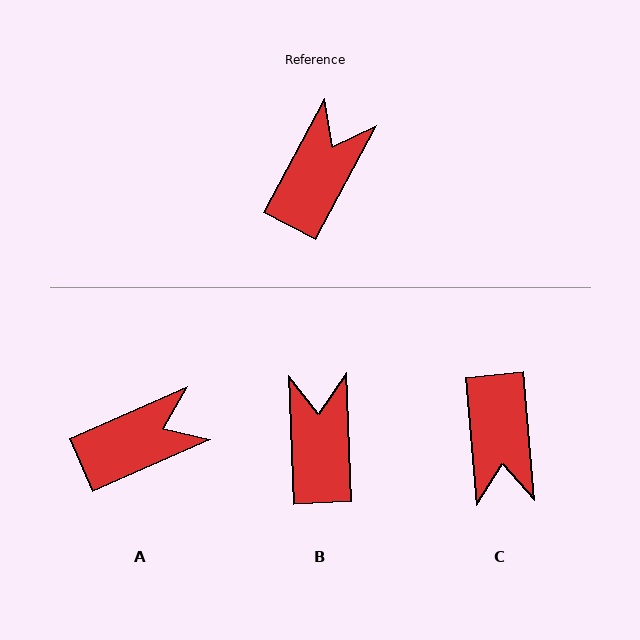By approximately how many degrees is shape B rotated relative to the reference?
Approximately 31 degrees counter-clockwise.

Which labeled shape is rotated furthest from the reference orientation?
C, about 147 degrees away.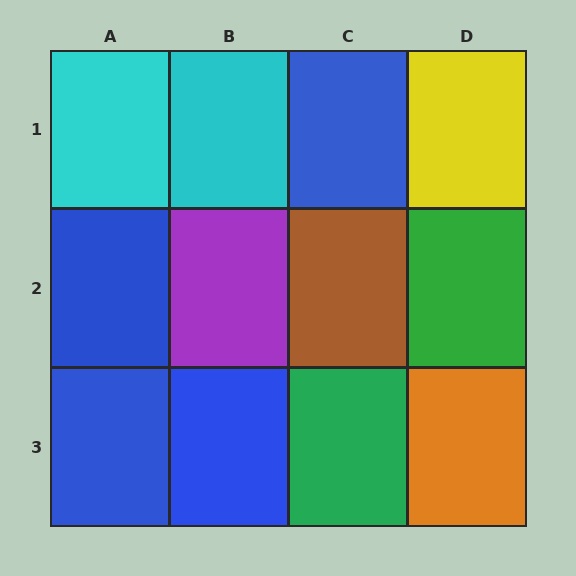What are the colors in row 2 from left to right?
Blue, purple, brown, green.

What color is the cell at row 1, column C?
Blue.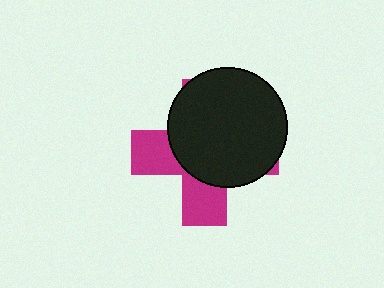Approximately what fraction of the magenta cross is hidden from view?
Roughly 64% of the magenta cross is hidden behind the black circle.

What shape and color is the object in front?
The object in front is a black circle.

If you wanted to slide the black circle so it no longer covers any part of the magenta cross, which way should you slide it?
Slide it toward the upper-right — that is the most direct way to separate the two shapes.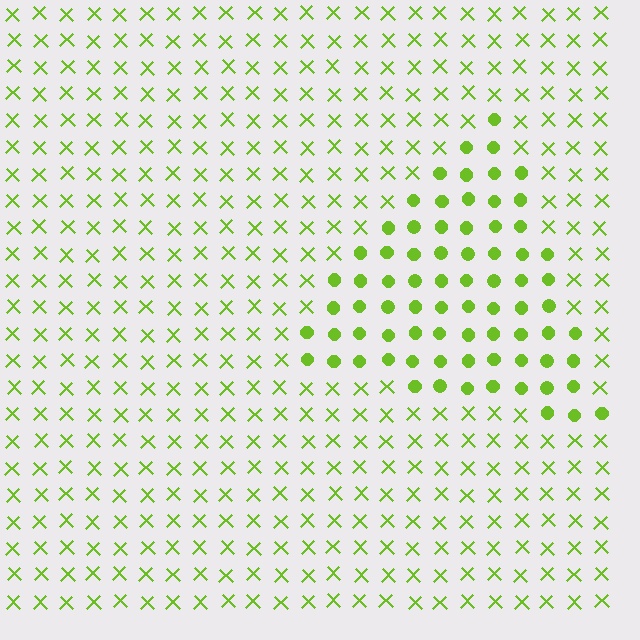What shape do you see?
I see a triangle.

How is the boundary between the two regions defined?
The boundary is defined by a change in element shape: circles inside vs. X marks outside. All elements share the same color and spacing.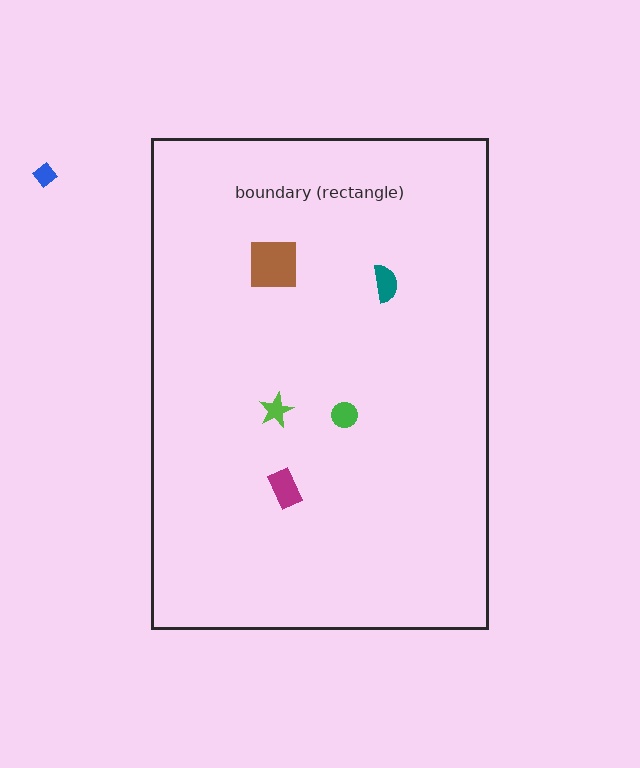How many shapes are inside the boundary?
5 inside, 1 outside.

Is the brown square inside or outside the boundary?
Inside.